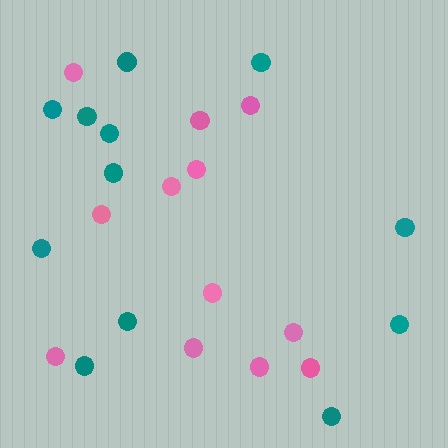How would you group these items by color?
There are 2 groups: one group of teal circles (12) and one group of pink circles (12).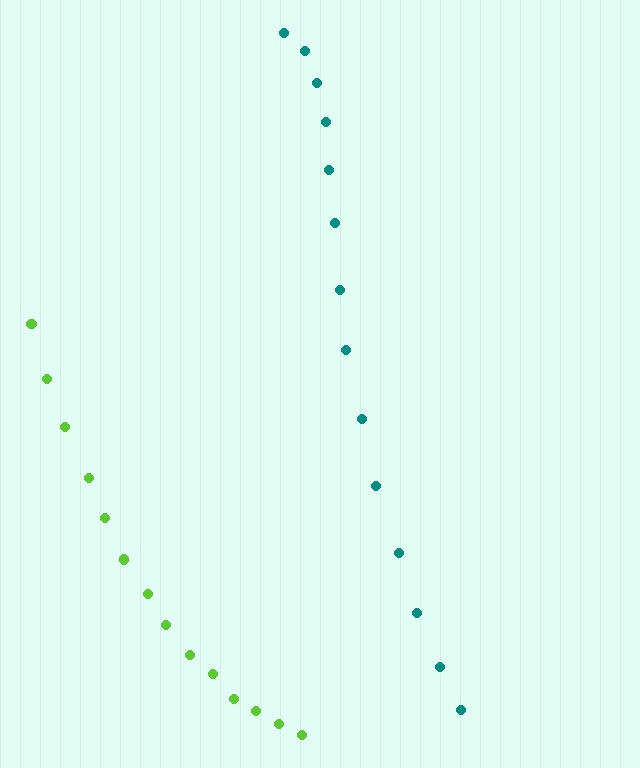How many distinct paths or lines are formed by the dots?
There are 2 distinct paths.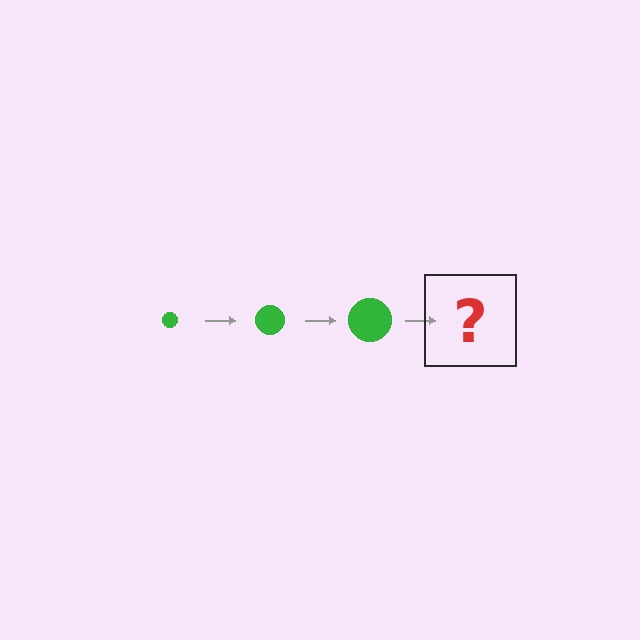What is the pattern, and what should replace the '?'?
The pattern is that the circle gets progressively larger each step. The '?' should be a green circle, larger than the previous one.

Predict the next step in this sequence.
The next step is a green circle, larger than the previous one.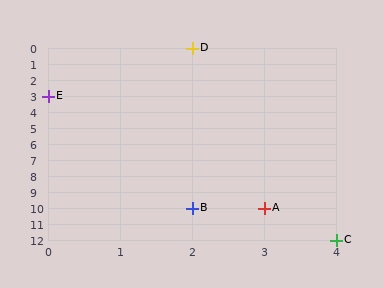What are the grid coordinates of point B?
Point B is at grid coordinates (2, 10).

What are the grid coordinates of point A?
Point A is at grid coordinates (3, 10).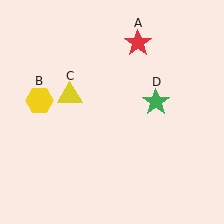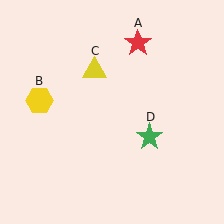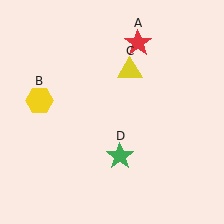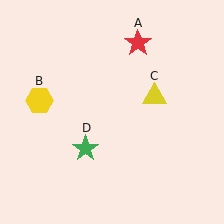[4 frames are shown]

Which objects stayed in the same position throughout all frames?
Red star (object A) and yellow hexagon (object B) remained stationary.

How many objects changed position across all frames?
2 objects changed position: yellow triangle (object C), green star (object D).